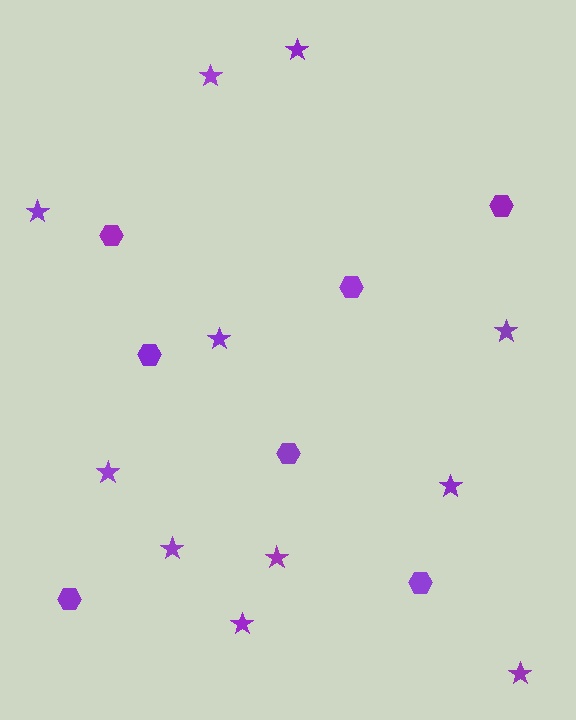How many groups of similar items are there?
There are 2 groups: one group of stars (11) and one group of hexagons (7).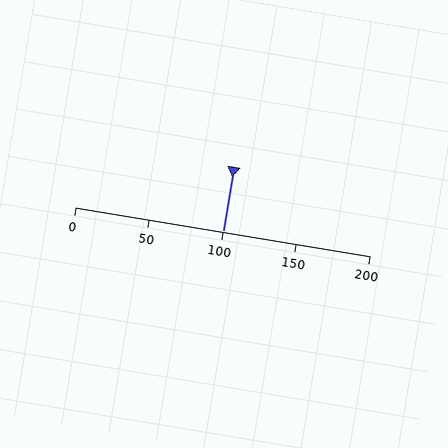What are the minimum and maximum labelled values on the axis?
The axis runs from 0 to 200.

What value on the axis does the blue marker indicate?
The marker indicates approximately 100.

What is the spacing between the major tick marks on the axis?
The major ticks are spaced 50 apart.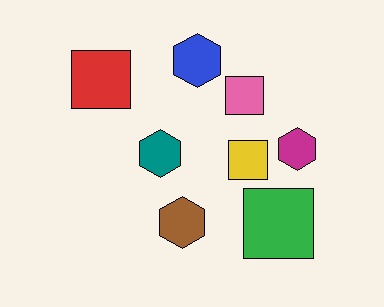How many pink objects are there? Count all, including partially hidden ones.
There is 1 pink object.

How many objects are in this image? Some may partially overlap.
There are 8 objects.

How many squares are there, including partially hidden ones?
There are 4 squares.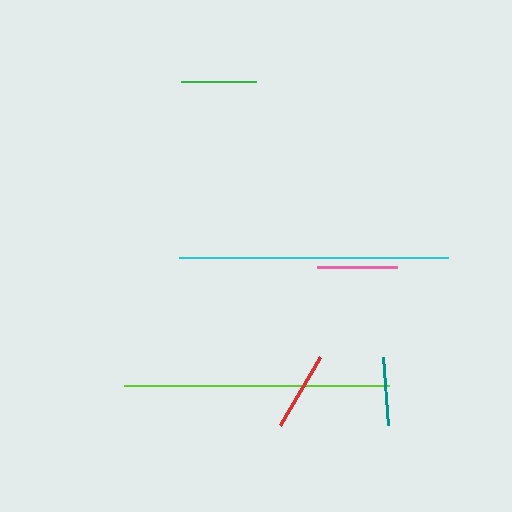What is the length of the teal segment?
The teal segment is approximately 68 pixels long.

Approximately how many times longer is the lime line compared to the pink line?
The lime line is approximately 3.3 times the length of the pink line.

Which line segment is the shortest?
The teal line is the shortest at approximately 68 pixels.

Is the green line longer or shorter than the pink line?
The pink line is longer than the green line.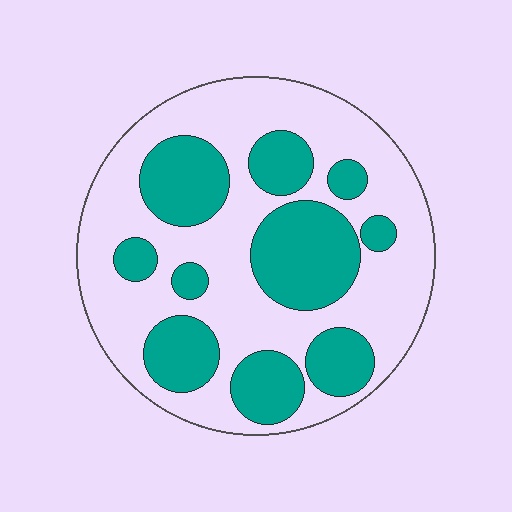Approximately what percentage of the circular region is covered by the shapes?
Approximately 35%.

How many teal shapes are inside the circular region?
10.